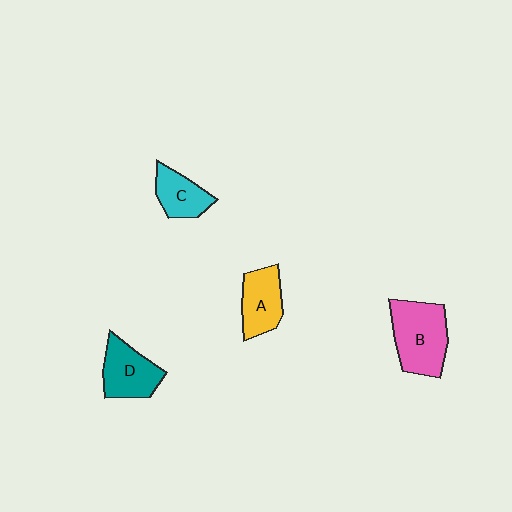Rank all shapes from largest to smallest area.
From largest to smallest: B (pink), D (teal), A (yellow), C (cyan).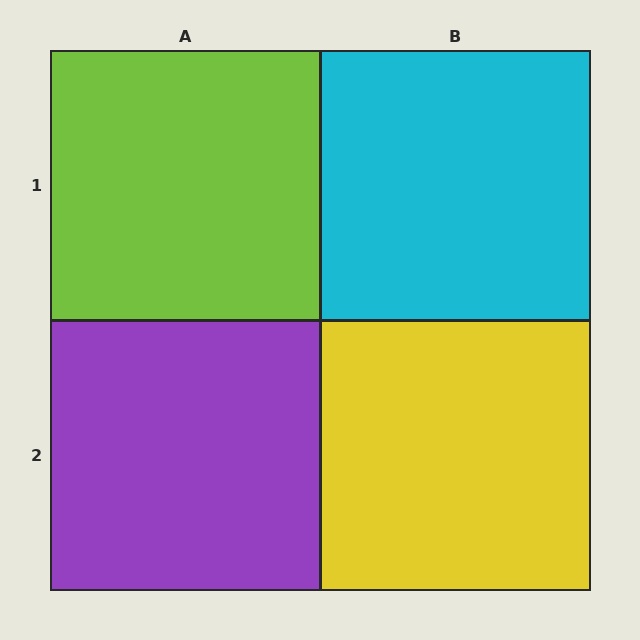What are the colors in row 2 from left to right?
Purple, yellow.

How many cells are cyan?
1 cell is cyan.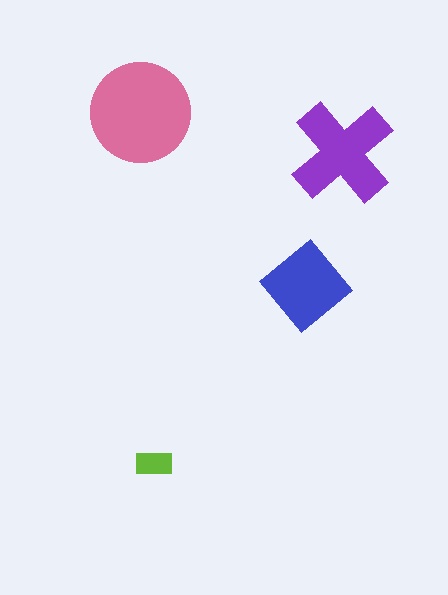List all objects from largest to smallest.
The pink circle, the purple cross, the blue diamond, the lime rectangle.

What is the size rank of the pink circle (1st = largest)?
1st.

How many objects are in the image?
There are 4 objects in the image.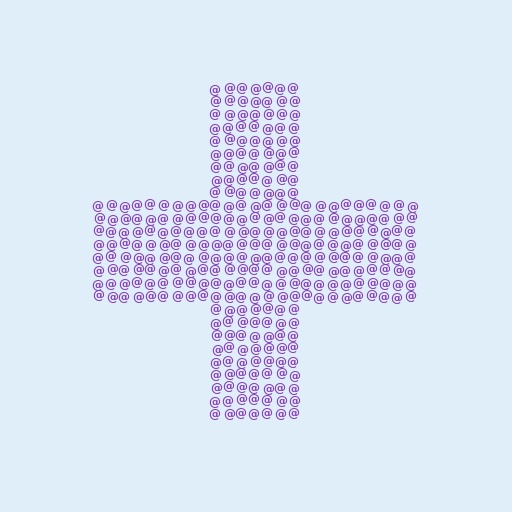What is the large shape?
The large shape is a cross.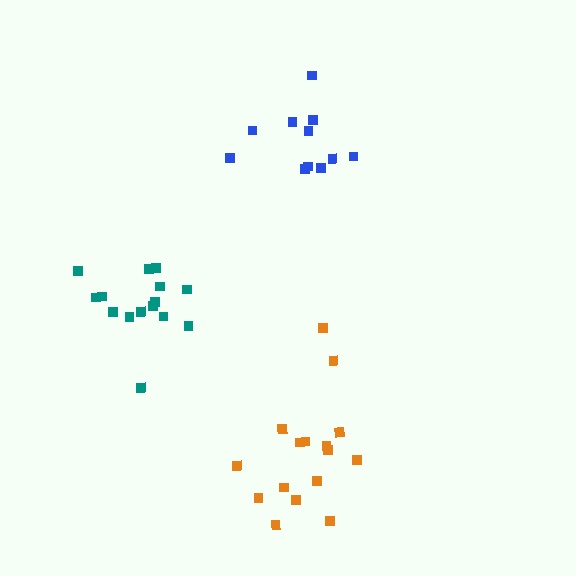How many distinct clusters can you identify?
There are 3 distinct clusters.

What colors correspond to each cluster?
The clusters are colored: blue, teal, orange.